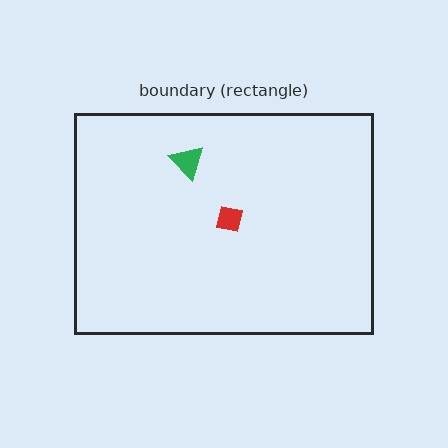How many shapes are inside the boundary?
2 inside, 0 outside.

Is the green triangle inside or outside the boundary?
Inside.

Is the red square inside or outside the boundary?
Inside.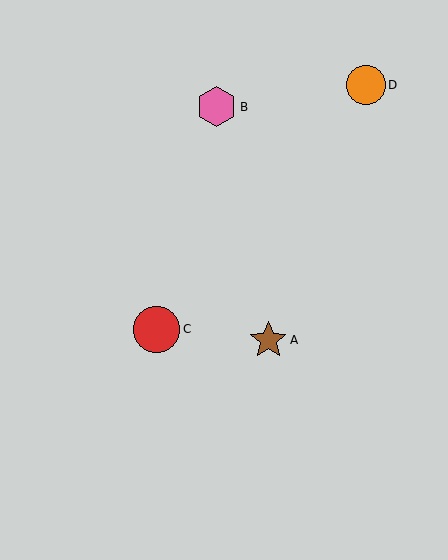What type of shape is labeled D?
Shape D is an orange circle.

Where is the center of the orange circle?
The center of the orange circle is at (366, 85).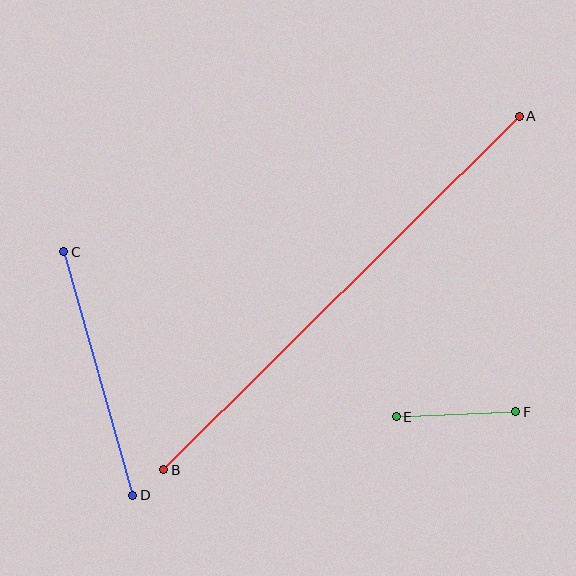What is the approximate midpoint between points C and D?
The midpoint is at approximately (98, 374) pixels.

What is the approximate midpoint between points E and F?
The midpoint is at approximately (456, 414) pixels.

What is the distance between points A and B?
The distance is approximately 501 pixels.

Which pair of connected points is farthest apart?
Points A and B are farthest apart.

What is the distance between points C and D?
The distance is approximately 253 pixels.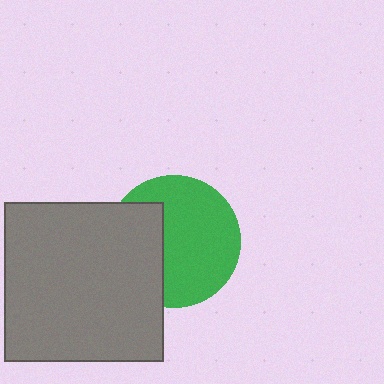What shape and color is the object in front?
The object in front is a gray square.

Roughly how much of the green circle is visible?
Most of it is visible (roughly 65%).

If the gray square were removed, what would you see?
You would see the complete green circle.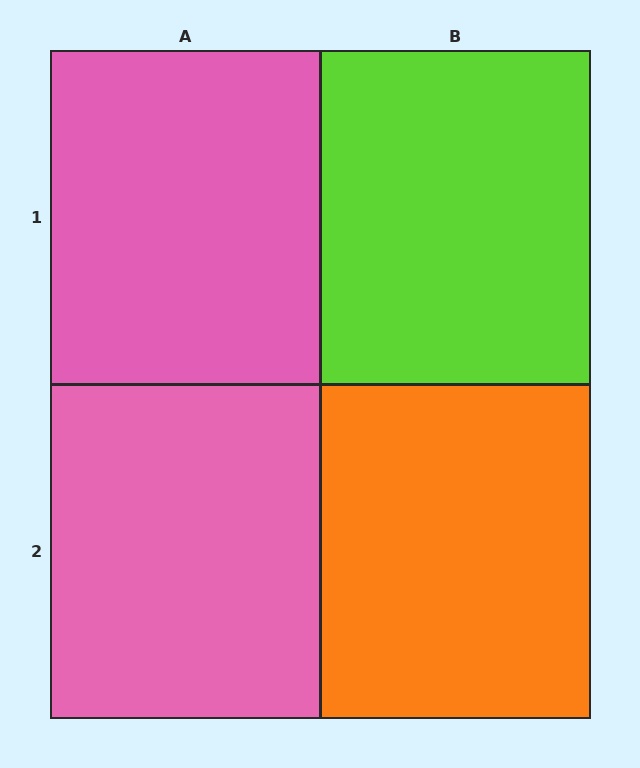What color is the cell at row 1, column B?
Lime.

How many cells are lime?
1 cell is lime.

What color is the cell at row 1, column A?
Pink.